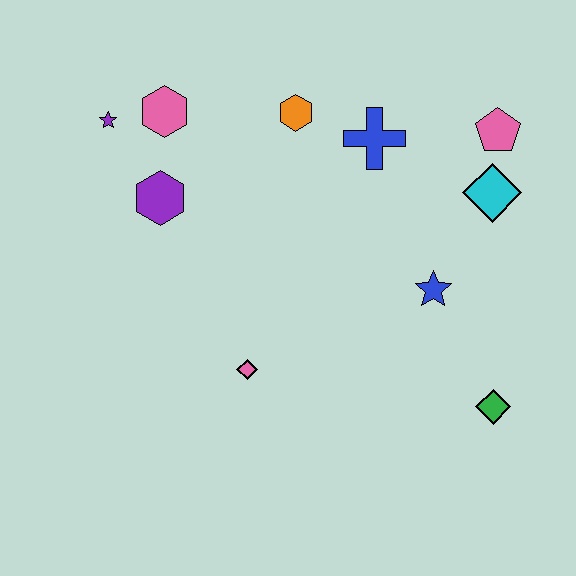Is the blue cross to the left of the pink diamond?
No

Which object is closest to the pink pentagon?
The cyan diamond is closest to the pink pentagon.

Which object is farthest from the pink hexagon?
The green diamond is farthest from the pink hexagon.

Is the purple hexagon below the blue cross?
Yes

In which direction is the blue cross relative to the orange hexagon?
The blue cross is to the right of the orange hexagon.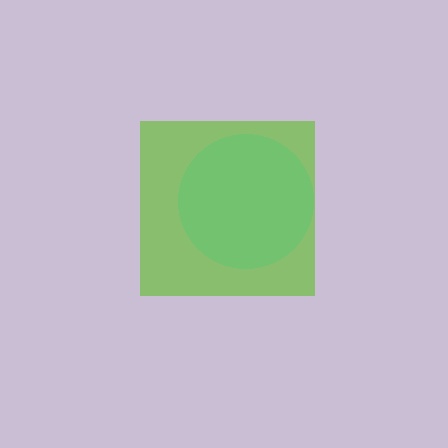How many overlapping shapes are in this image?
There are 2 overlapping shapes in the image.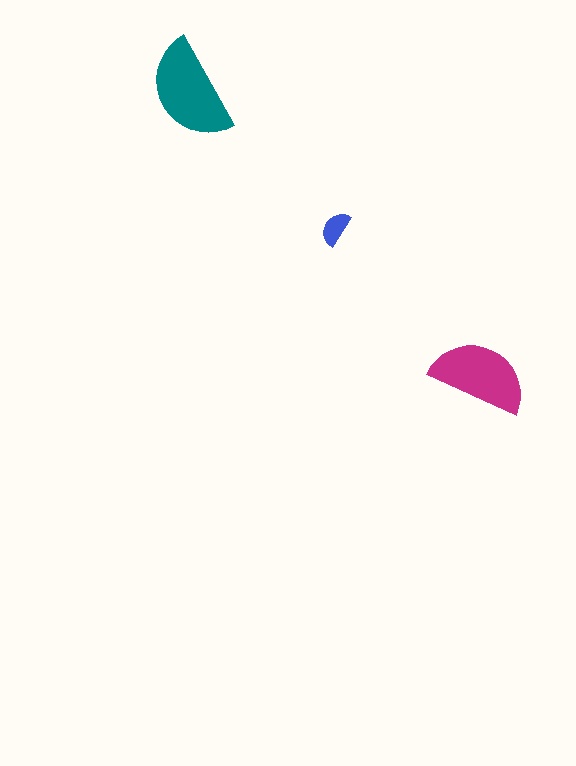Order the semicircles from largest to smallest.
the teal one, the magenta one, the blue one.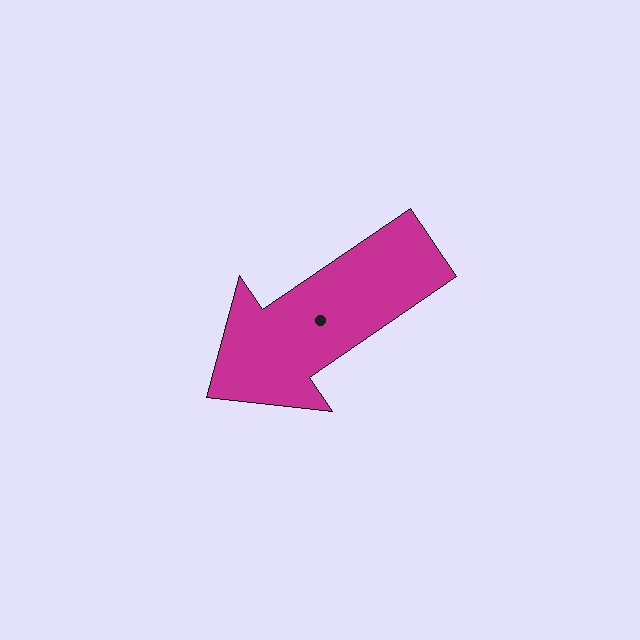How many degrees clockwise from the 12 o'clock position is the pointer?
Approximately 236 degrees.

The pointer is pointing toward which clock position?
Roughly 8 o'clock.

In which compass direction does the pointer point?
Southwest.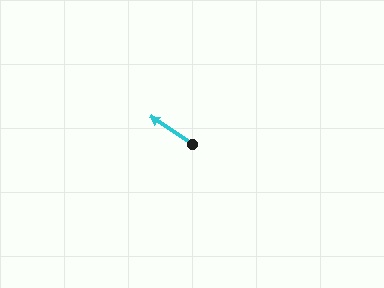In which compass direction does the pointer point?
Northwest.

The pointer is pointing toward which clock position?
Roughly 10 o'clock.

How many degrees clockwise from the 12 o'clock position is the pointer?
Approximately 304 degrees.